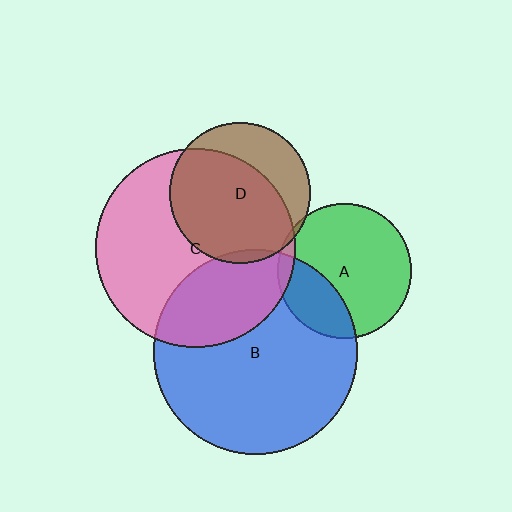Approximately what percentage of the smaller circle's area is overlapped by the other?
Approximately 5%.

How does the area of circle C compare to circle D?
Approximately 2.0 times.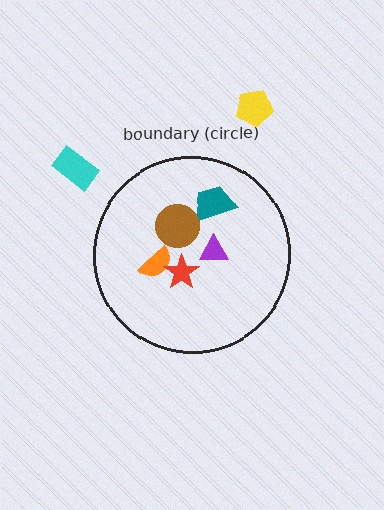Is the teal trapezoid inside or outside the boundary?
Inside.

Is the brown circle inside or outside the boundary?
Inside.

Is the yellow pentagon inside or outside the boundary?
Outside.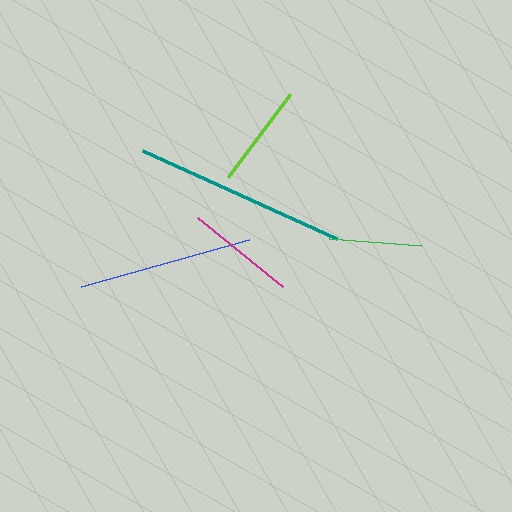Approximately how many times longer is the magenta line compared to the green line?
The magenta line is approximately 1.2 times the length of the green line.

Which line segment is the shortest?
The green line is the shortest at approximately 93 pixels.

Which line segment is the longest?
The teal line is the longest at approximately 213 pixels.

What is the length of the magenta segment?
The magenta segment is approximately 110 pixels long.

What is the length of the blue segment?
The blue segment is approximately 175 pixels long.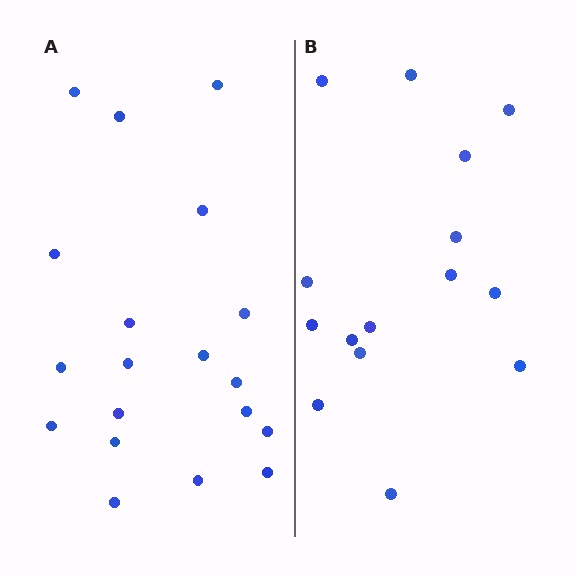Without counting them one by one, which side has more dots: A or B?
Region A (the left region) has more dots.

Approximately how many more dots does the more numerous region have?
Region A has about 4 more dots than region B.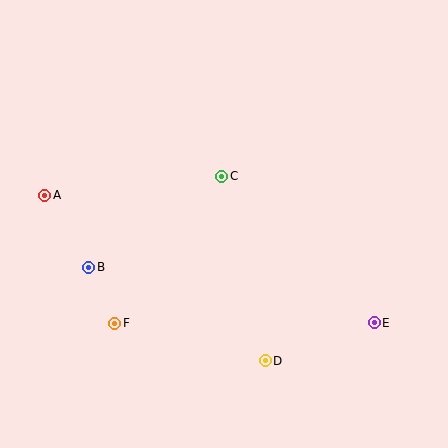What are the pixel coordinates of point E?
Point E is at (374, 323).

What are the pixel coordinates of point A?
Point A is at (45, 195).